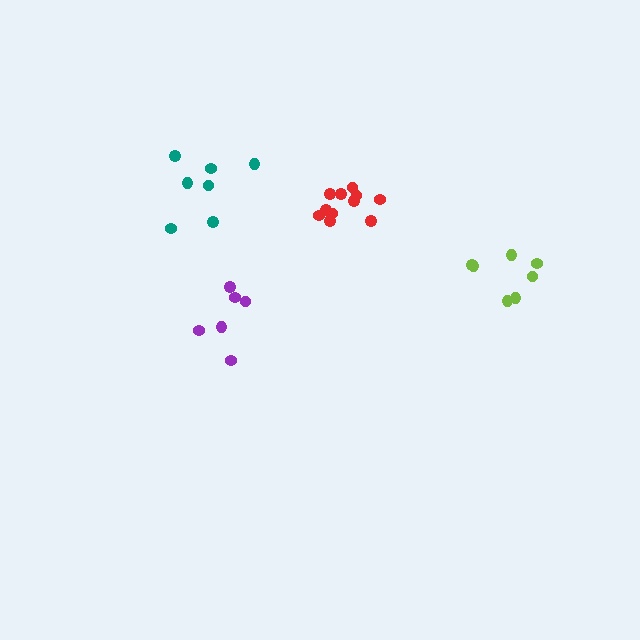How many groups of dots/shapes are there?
There are 4 groups.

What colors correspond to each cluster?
The clusters are colored: teal, red, purple, lime.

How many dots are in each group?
Group 1: 7 dots, Group 2: 11 dots, Group 3: 6 dots, Group 4: 7 dots (31 total).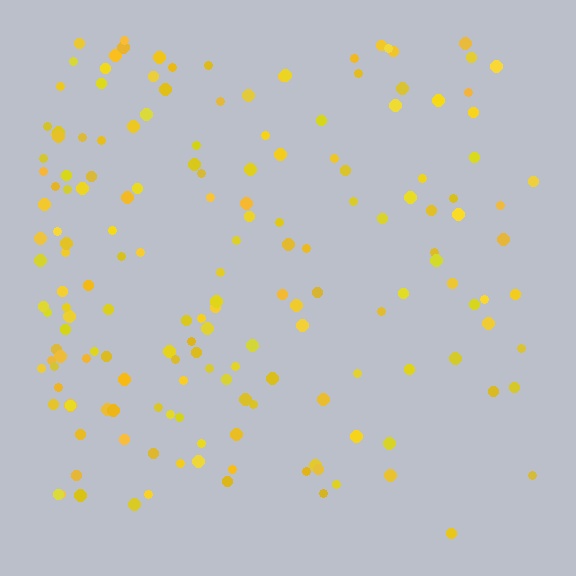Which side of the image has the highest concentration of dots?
The left.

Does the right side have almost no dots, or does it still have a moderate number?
Still a moderate number, just noticeably fewer than the left.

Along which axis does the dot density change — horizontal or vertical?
Horizontal.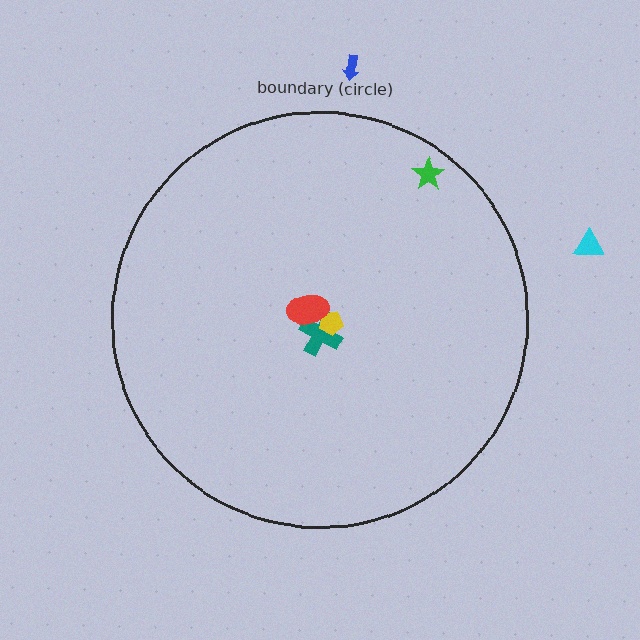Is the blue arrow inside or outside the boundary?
Outside.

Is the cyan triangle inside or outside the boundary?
Outside.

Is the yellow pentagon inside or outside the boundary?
Inside.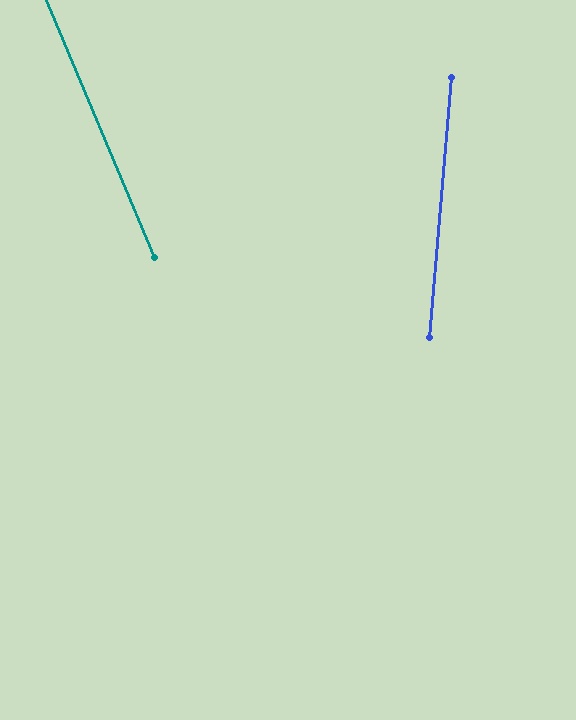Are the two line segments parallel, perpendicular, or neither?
Neither parallel nor perpendicular — they differ by about 28°.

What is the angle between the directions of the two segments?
Approximately 28 degrees.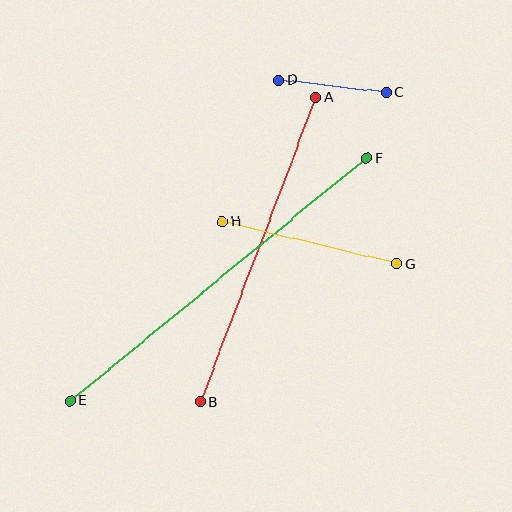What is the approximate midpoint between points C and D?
The midpoint is at approximately (332, 86) pixels.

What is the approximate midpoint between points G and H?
The midpoint is at approximately (310, 243) pixels.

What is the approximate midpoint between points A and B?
The midpoint is at approximately (258, 249) pixels.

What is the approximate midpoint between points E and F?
The midpoint is at approximately (218, 280) pixels.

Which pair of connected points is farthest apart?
Points E and F are farthest apart.